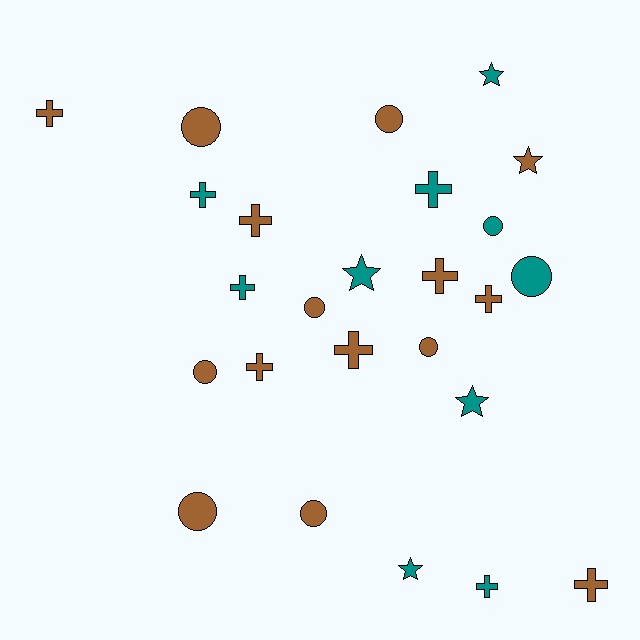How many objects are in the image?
There are 25 objects.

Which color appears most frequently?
Brown, with 15 objects.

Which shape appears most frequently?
Cross, with 11 objects.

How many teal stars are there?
There are 4 teal stars.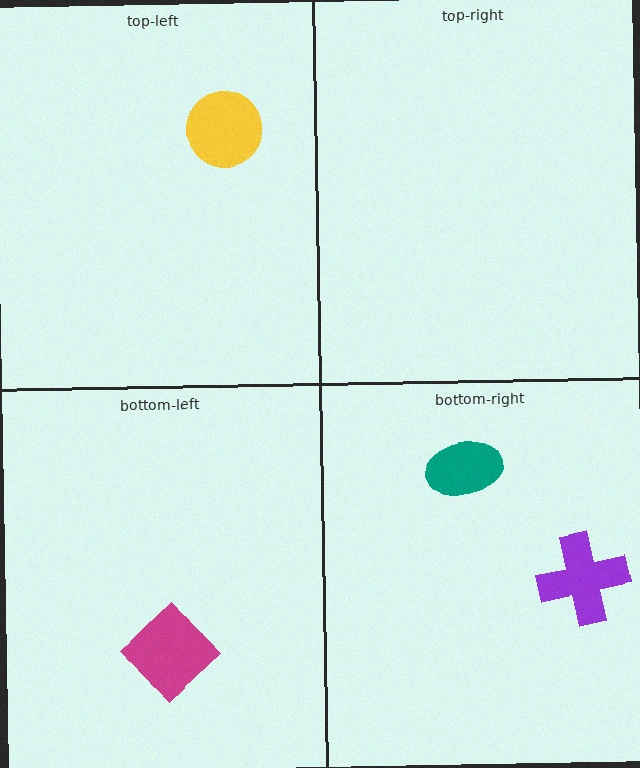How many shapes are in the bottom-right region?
2.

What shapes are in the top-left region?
The yellow circle.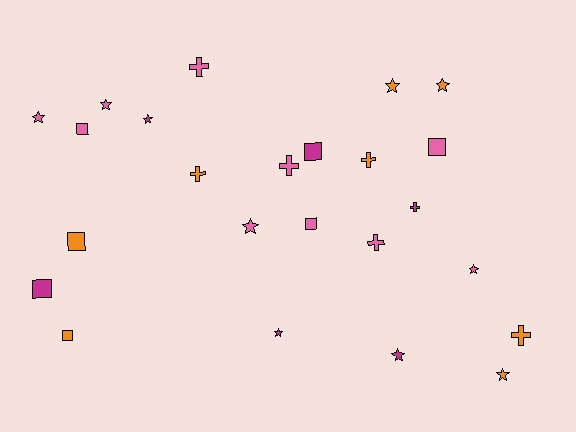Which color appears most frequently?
Pink, with 10 objects.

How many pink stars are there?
There are 4 pink stars.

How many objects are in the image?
There are 24 objects.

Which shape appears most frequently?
Star, with 10 objects.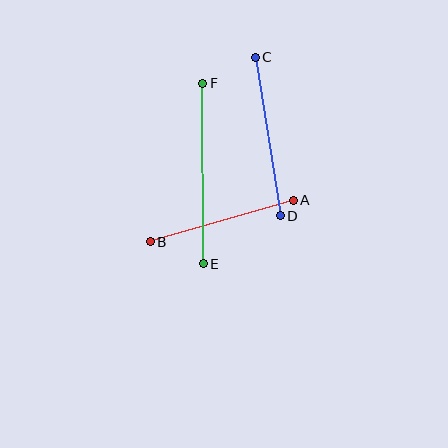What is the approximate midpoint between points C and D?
The midpoint is at approximately (268, 137) pixels.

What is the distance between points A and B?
The distance is approximately 149 pixels.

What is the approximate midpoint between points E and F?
The midpoint is at approximately (203, 173) pixels.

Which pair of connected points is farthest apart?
Points E and F are farthest apart.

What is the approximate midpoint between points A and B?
The midpoint is at approximately (222, 221) pixels.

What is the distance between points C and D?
The distance is approximately 160 pixels.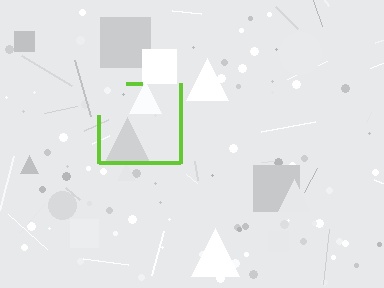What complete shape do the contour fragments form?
The contour fragments form a square.